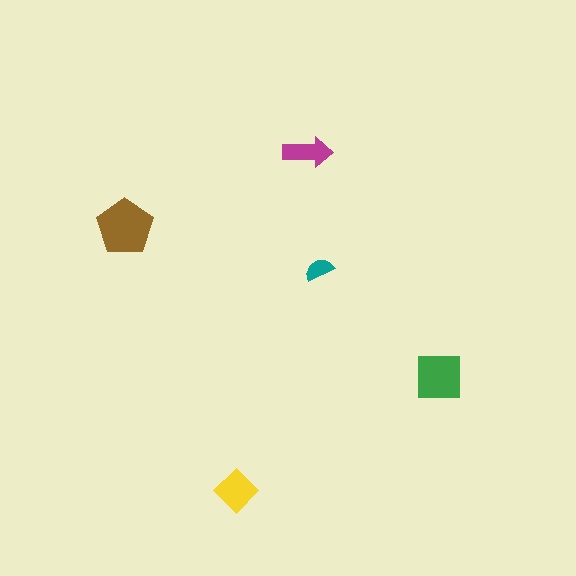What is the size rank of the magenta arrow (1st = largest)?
4th.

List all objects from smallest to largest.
The teal semicircle, the magenta arrow, the yellow diamond, the green square, the brown pentagon.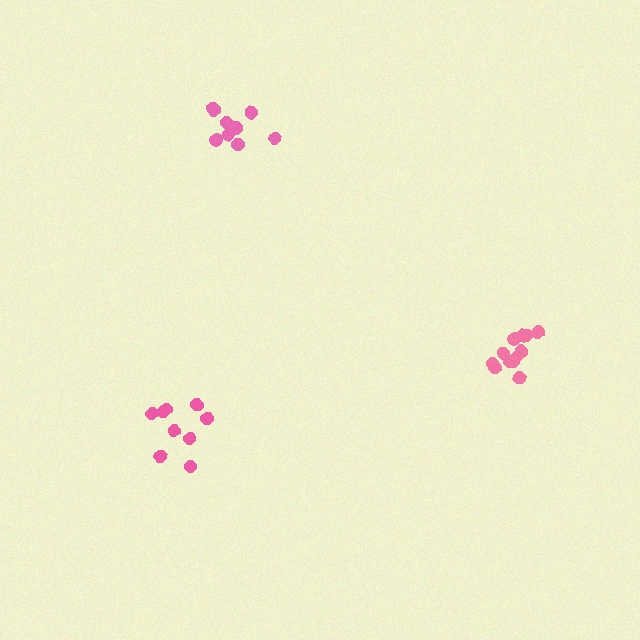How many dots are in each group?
Group 1: 9 dots, Group 2: 12 dots, Group 3: 9 dots (30 total).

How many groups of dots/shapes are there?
There are 3 groups.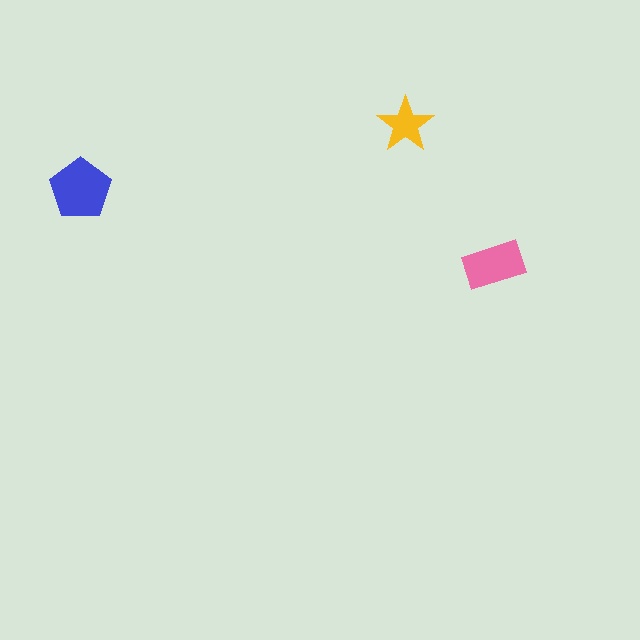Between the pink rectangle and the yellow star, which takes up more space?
The pink rectangle.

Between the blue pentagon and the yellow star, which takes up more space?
The blue pentagon.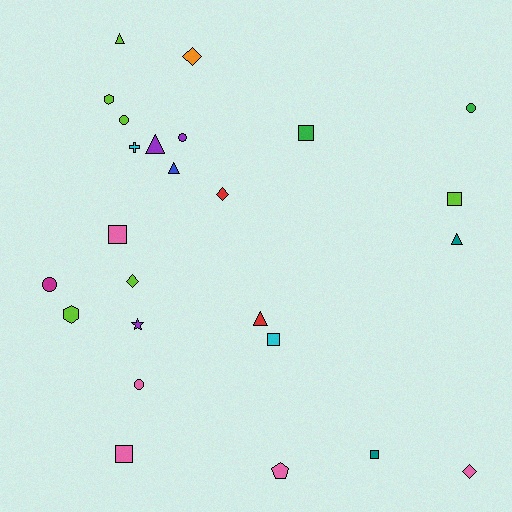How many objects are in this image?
There are 25 objects.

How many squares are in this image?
There are 6 squares.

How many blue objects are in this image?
There is 1 blue object.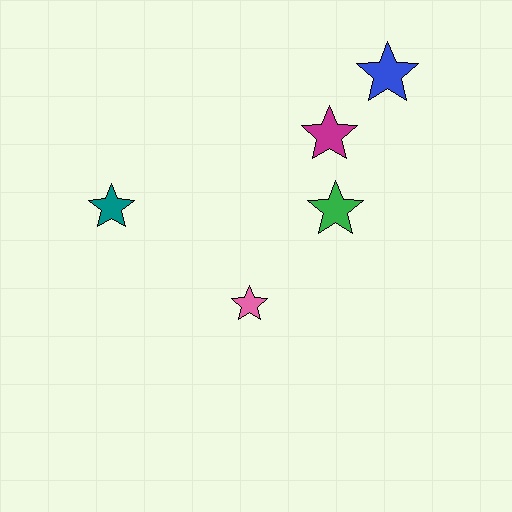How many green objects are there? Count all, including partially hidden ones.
There is 1 green object.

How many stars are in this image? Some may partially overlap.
There are 5 stars.